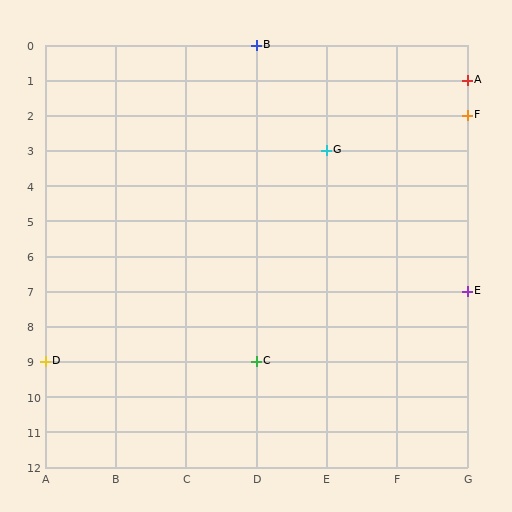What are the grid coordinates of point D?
Point D is at grid coordinates (A, 9).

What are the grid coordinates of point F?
Point F is at grid coordinates (G, 2).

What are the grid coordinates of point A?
Point A is at grid coordinates (G, 1).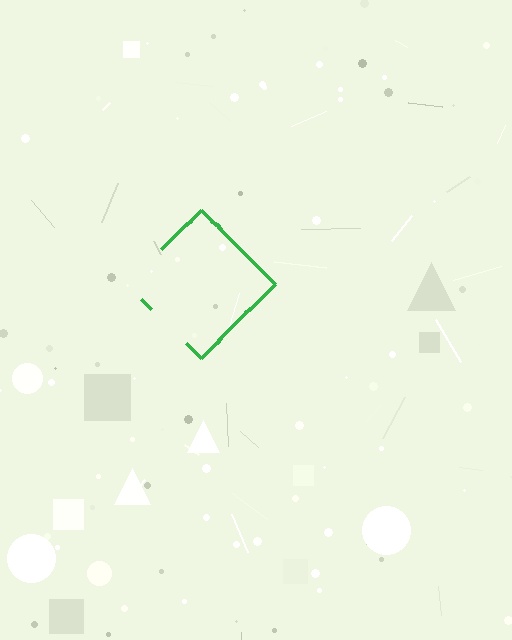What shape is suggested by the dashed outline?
The dashed outline suggests a diamond.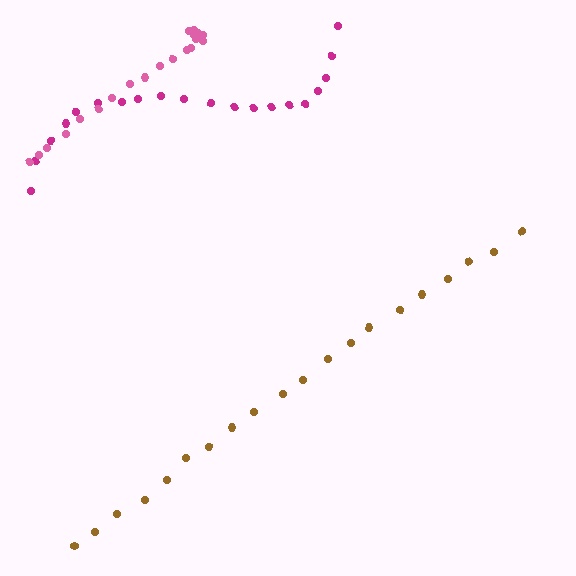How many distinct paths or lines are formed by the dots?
There are 3 distinct paths.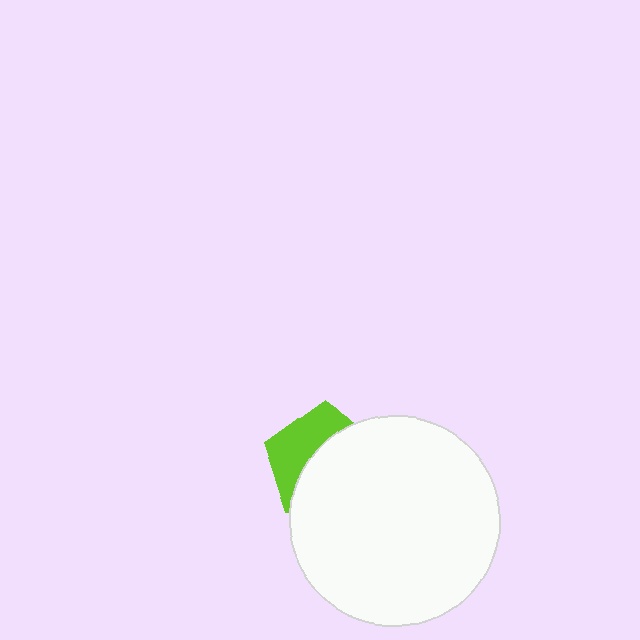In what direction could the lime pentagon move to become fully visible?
The lime pentagon could move toward the upper-left. That would shift it out from behind the white circle entirely.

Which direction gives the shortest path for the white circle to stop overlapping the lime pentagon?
Moving toward the lower-right gives the shortest separation.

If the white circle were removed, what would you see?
You would see the complete lime pentagon.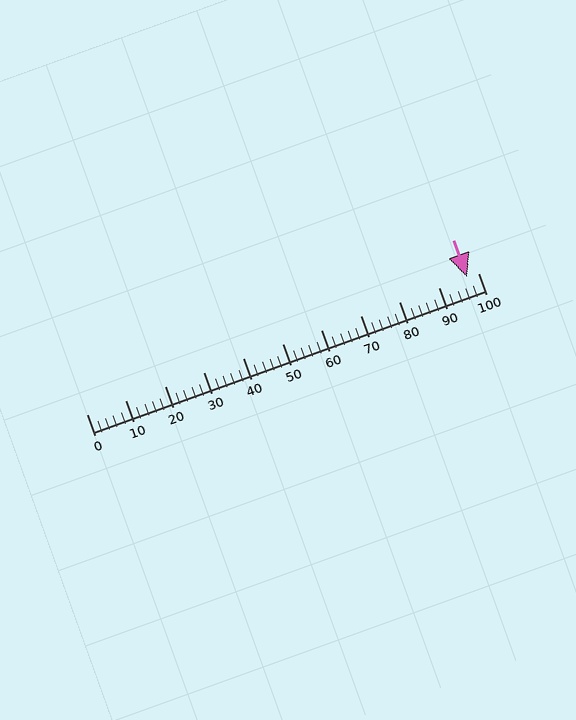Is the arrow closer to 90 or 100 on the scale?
The arrow is closer to 100.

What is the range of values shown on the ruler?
The ruler shows values from 0 to 100.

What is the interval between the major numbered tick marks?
The major tick marks are spaced 10 units apart.